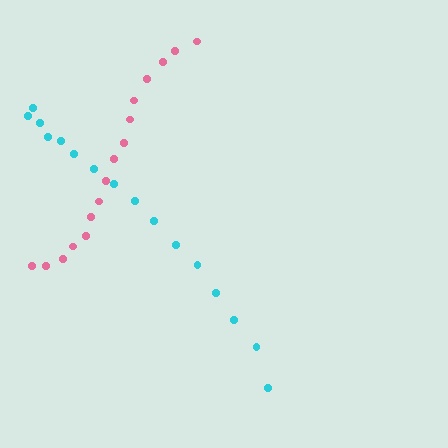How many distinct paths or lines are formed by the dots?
There are 2 distinct paths.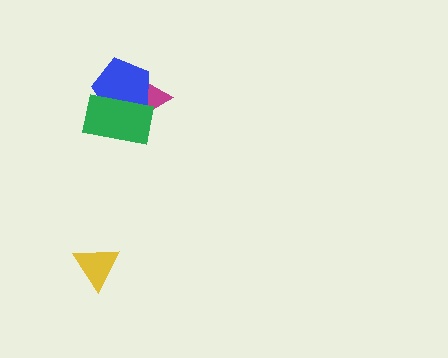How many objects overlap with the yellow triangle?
0 objects overlap with the yellow triangle.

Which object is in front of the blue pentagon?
The green rectangle is in front of the blue pentagon.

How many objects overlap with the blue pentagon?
2 objects overlap with the blue pentagon.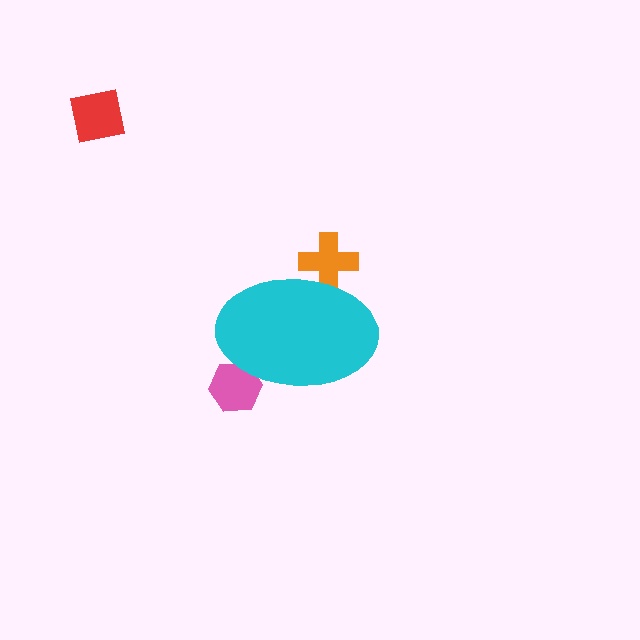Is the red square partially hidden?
No, the red square is fully visible.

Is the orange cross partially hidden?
Yes, the orange cross is partially hidden behind the cyan ellipse.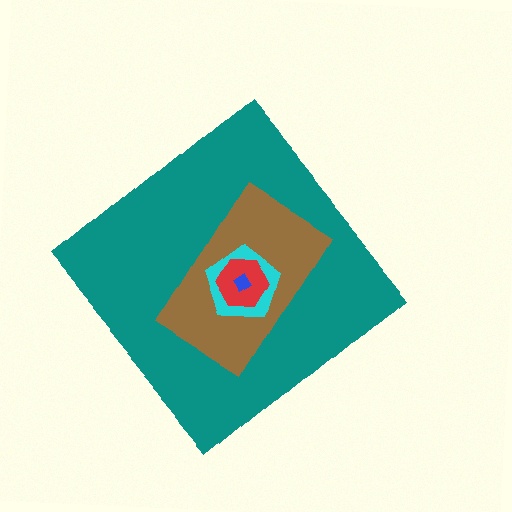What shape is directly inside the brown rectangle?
The cyan pentagon.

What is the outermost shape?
The teal diamond.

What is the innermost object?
The blue diamond.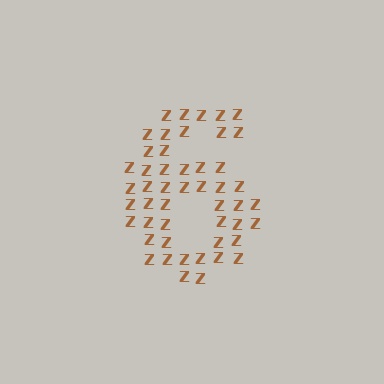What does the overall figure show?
The overall figure shows the digit 6.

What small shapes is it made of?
It is made of small letter Z's.